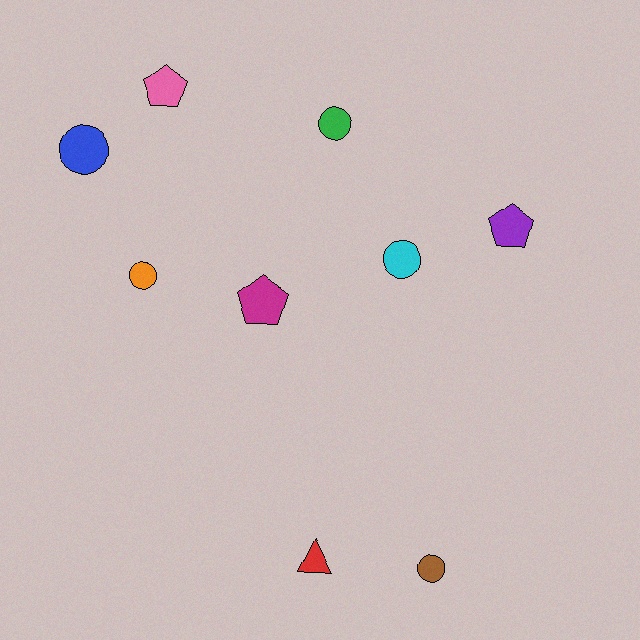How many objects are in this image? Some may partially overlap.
There are 9 objects.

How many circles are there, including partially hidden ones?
There are 5 circles.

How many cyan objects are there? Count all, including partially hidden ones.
There is 1 cyan object.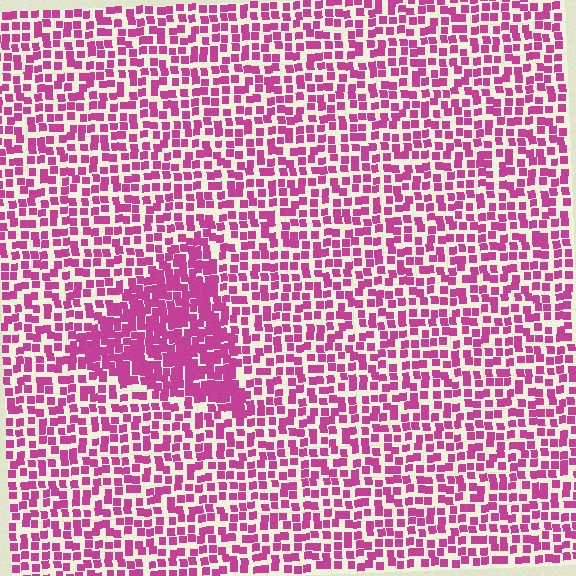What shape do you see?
I see a triangle.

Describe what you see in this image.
The image contains small magenta elements arranged at two different densities. A triangle-shaped region is visible where the elements are more densely packed than the surrounding area.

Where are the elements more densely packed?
The elements are more densely packed inside the triangle boundary.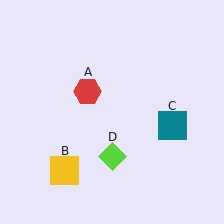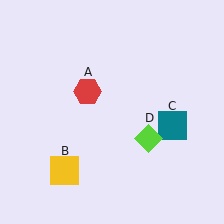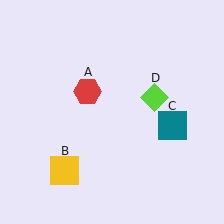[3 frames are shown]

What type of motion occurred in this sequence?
The lime diamond (object D) rotated counterclockwise around the center of the scene.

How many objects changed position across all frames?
1 object changed position: lime diamond (object D).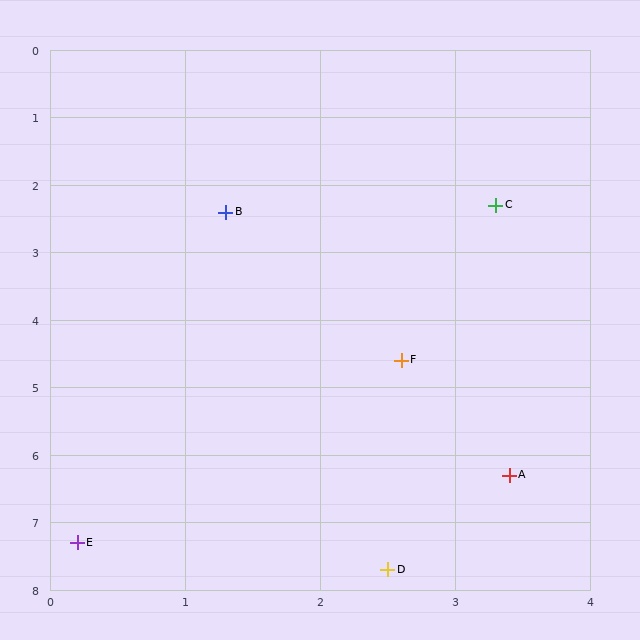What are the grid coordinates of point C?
Point C is at approximately (3.3, 2.3).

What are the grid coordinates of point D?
Point D is at approximately (2.5, 7.7).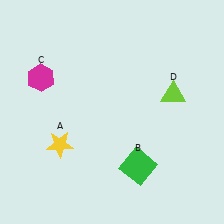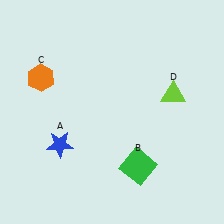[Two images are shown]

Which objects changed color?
A changed from yellow to blue. C changed from magenta to orange.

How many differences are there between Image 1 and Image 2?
There are 2 differences between the two images.